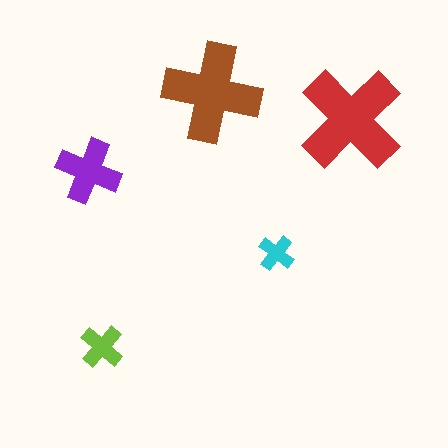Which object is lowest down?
The lime cross is bottommost.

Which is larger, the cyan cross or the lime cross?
The lime one.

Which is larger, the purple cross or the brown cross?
The brown one.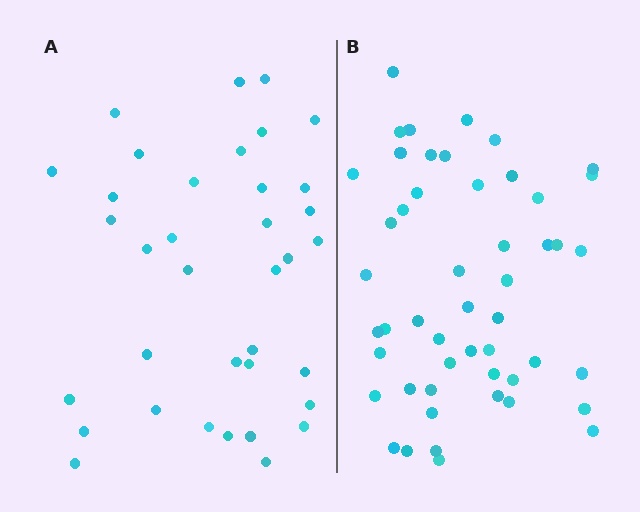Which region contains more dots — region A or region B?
Region B (the right region) has more dots.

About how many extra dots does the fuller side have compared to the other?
Region B has approximately 15 more dots than region A.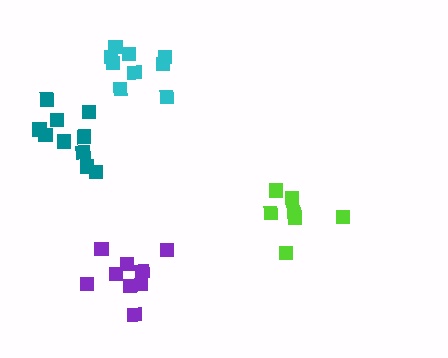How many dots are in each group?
Group 1: 9 dots, Group 2: 9 dots, Group 3: 7 dots, Group 4: 10 dots (35 total).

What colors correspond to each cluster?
The clusters are colored: cyan, purple, lime, teal.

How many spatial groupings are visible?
There are 4 spatial groupings.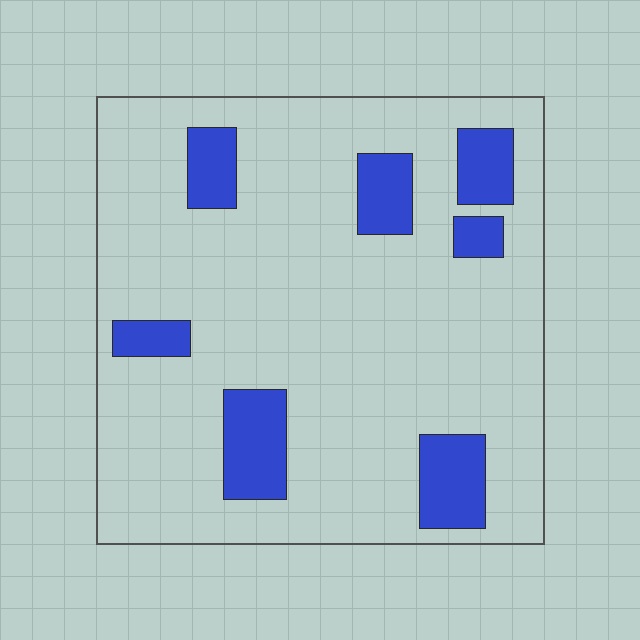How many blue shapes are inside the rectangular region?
7.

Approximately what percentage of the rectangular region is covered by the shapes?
Approximately 15%.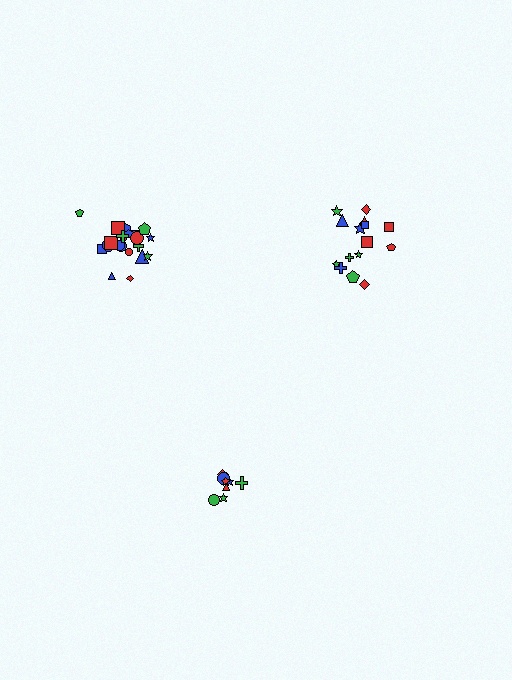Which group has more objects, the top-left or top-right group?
The top-left group.